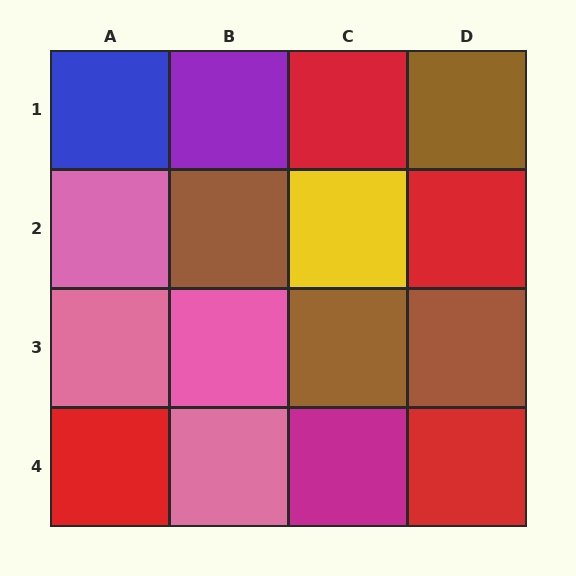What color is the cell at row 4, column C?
Magenta.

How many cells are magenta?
1 cell is magenta.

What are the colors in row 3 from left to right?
Pink, pink, brown, brown.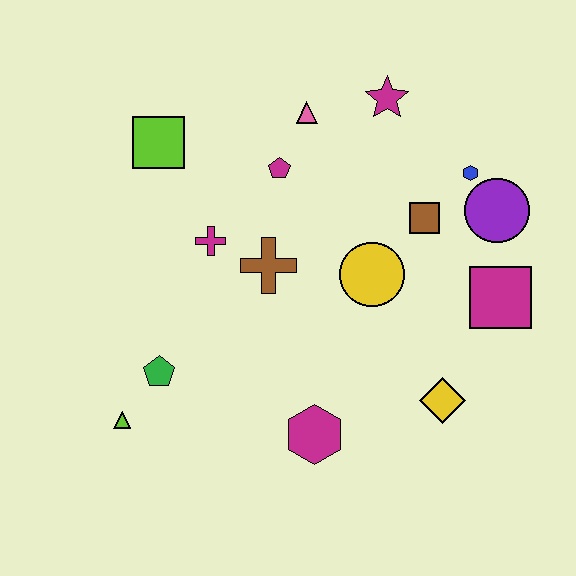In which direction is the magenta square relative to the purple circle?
The magenta square is below the purple circle.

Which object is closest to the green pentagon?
The lime triangle is closest to the green pentagon.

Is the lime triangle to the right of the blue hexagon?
No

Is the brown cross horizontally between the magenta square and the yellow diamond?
No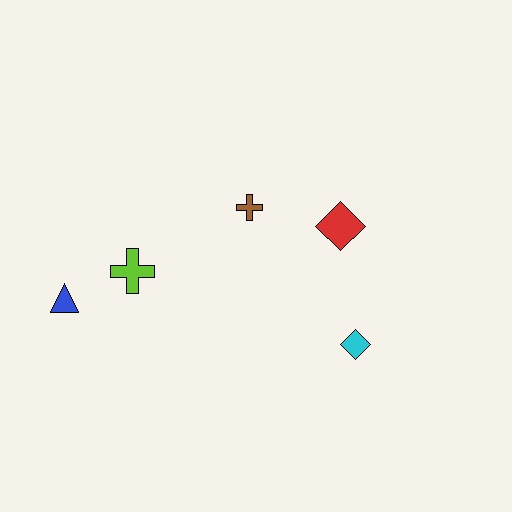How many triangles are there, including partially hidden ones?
There is 1 triangle.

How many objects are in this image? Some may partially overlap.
There are 5 objects.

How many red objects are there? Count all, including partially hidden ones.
There is 1 red object.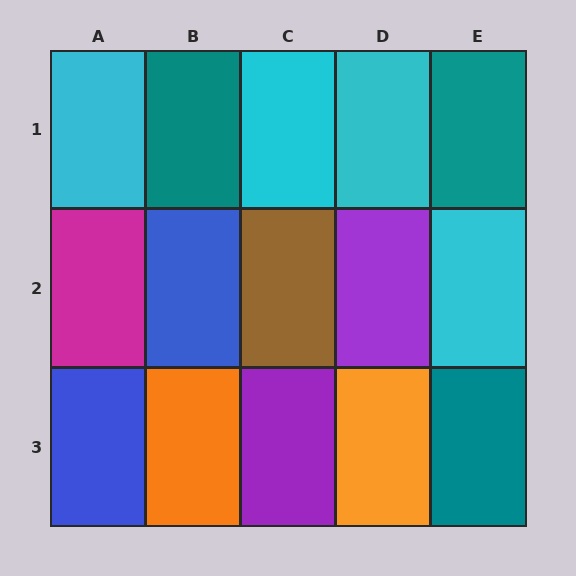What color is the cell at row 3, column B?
Orange.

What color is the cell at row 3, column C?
Purple.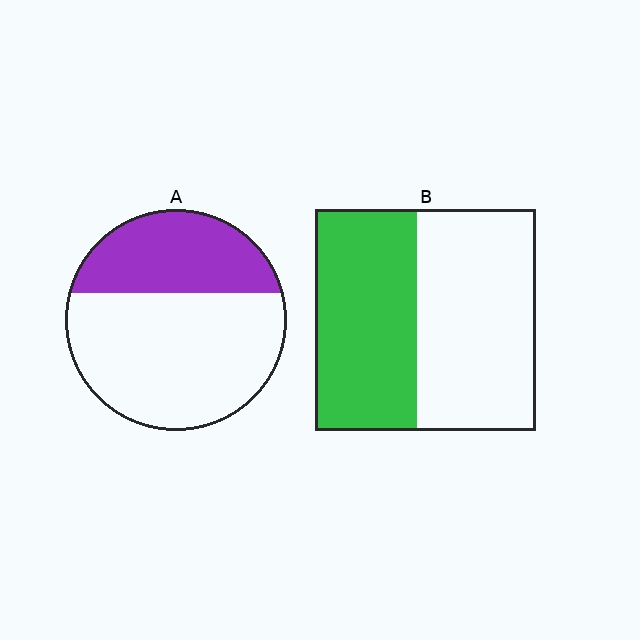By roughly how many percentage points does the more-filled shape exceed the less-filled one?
By roughly 10 percentage points (B over A).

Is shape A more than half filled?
No.